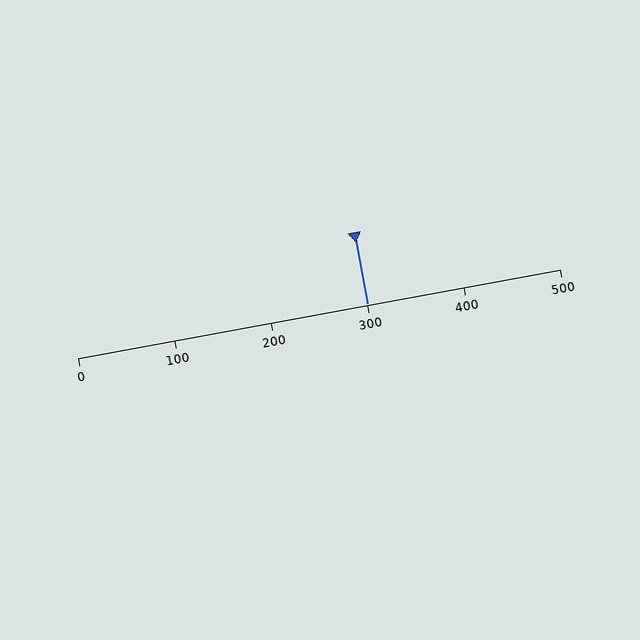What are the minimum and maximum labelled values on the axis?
The axis runs from 0 to 500.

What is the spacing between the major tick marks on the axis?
The major ticks are spaced 100 apart.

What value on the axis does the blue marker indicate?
The marker indicates approximately 300.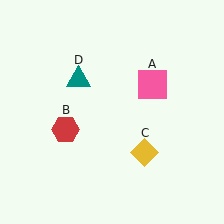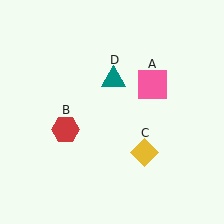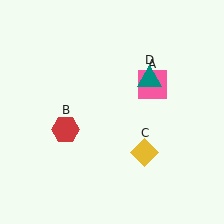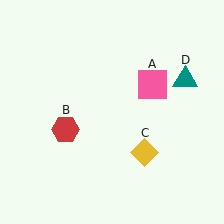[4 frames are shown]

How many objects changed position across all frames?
1 object changed position: teal triangle (object D).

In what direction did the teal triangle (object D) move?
The teal triangle (object D) moved right.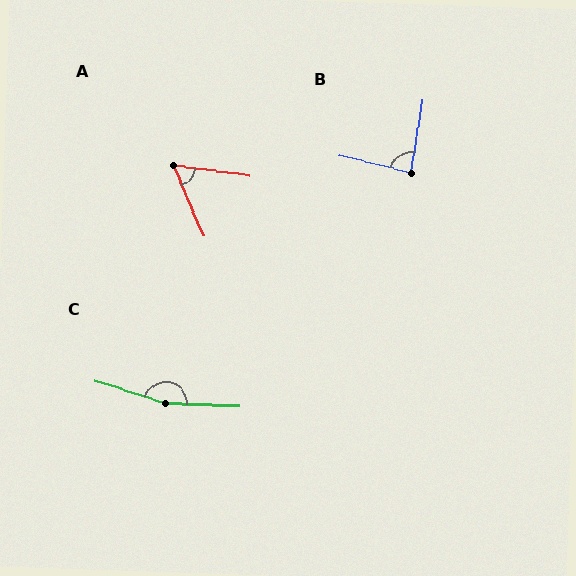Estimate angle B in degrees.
Approximately 85 degrees.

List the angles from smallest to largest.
A (60°), B (85°), C (164°).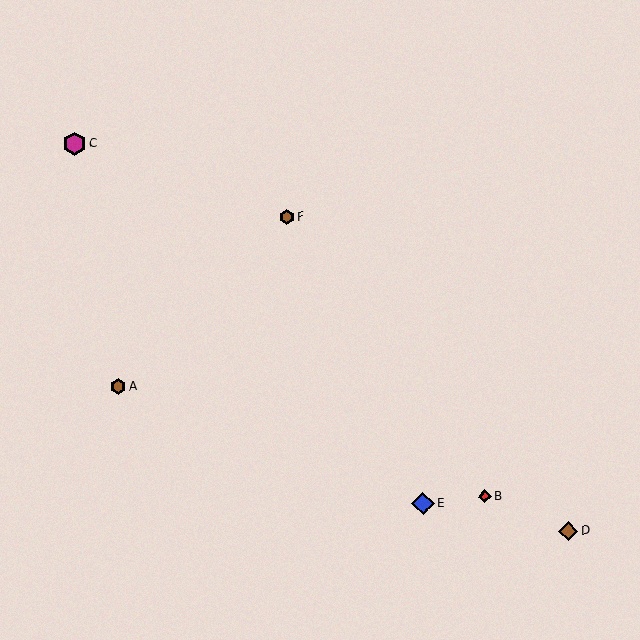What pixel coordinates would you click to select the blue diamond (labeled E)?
Click at (423, 504) to select the blue diamond E.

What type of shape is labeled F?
Shape F is a brown hexagon.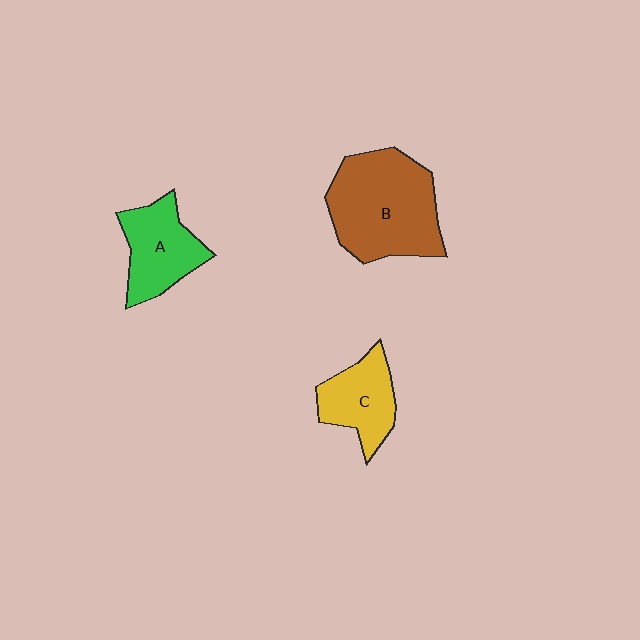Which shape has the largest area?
Shape B (brown).